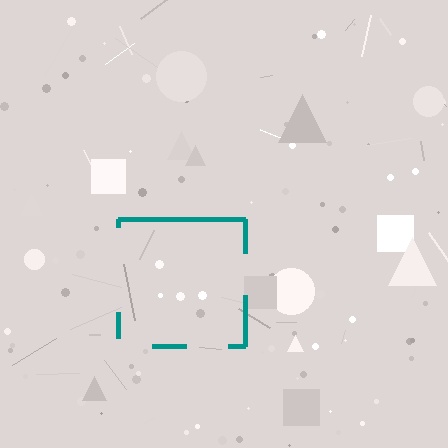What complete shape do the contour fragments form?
The contour fragments form a square.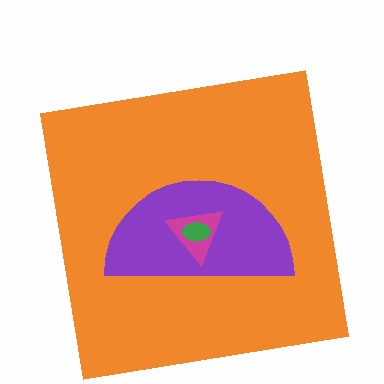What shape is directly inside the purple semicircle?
The magenta triangle.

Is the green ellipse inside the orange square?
Yes.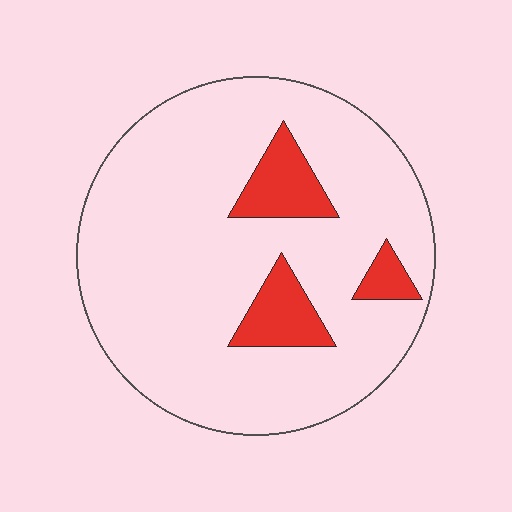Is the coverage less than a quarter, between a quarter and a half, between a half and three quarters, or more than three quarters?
Less than a quarter.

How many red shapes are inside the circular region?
3.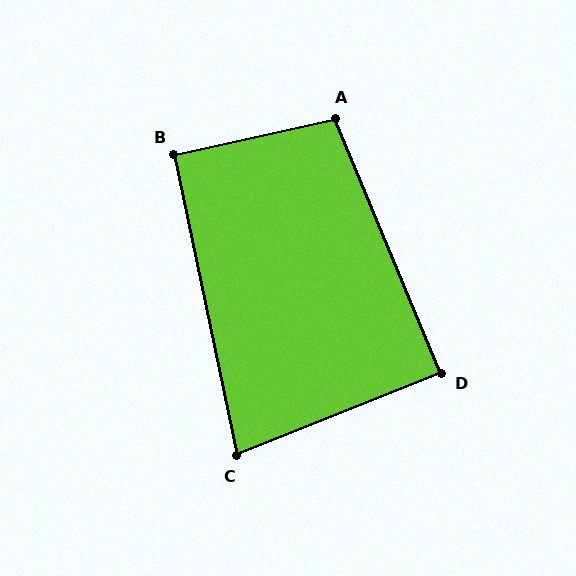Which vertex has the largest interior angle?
A, at approximately 100 degrees.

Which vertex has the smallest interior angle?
C, at approximately 80 degrees.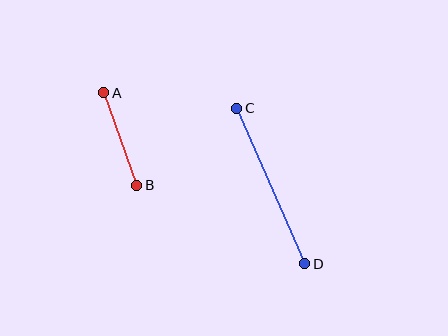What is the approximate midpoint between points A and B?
The midpoint is at approximately (120, 139) pixels.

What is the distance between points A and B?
The distance is approximately 98 pixels.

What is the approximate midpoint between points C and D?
The midpoint is at approximately (271, 186) pixels.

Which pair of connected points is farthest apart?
Points C and D are farthest apart.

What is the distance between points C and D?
The distance is approximately 169 pixels.